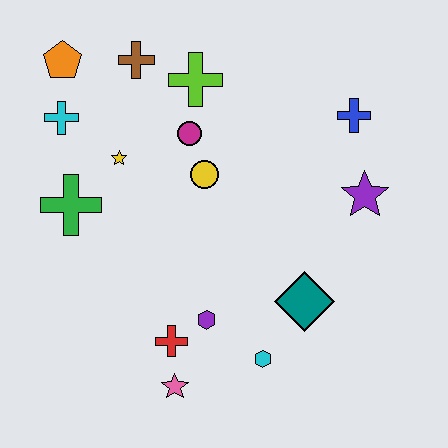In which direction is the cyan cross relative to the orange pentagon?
The cyan cross is below the orange pentagon.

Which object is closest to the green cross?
The yellow star is closest to the green cross.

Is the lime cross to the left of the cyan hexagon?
Yes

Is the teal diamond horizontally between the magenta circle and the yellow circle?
No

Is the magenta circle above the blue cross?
No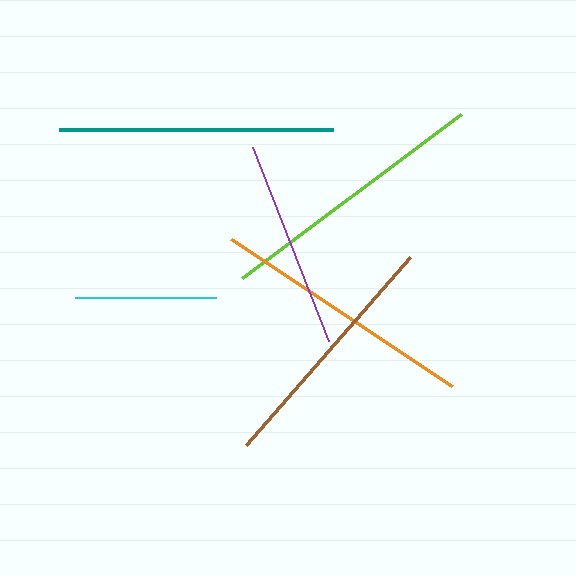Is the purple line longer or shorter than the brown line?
The brown line is longer than the purple line.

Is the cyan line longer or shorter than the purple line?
The purple line is longer than the cyan line.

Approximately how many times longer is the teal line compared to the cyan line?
The teal line is approximately 1.9 times the length of the cyan line.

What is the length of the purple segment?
The purple segment is approximately 208 pixels long.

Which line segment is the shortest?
The cyan line is the shortest at approximately 141 pixels.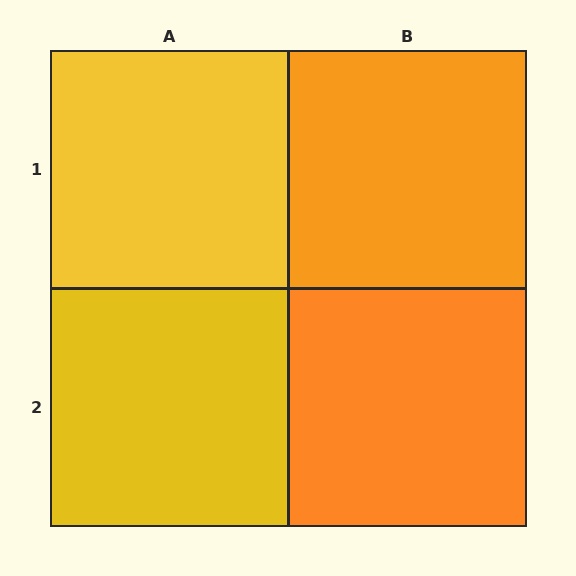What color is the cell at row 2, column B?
Orange.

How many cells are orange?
2 cells are orange.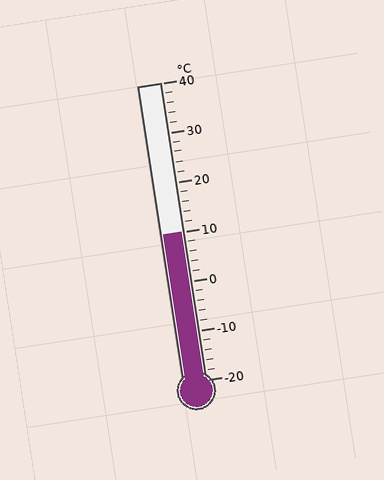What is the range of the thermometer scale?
The thermometer scale ranges from -20°C to 40°C.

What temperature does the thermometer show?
The thermometer shows approximately 10°C.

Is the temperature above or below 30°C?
The temperature is below 30°C.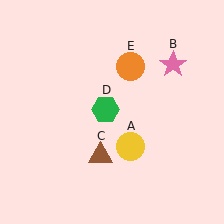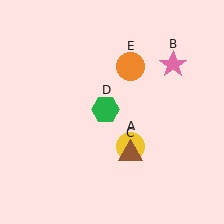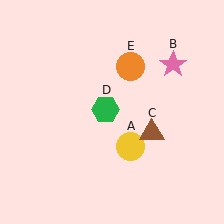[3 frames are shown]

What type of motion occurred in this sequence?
The brown triangle (object C) rotated counterclockwise around the center of the scene.